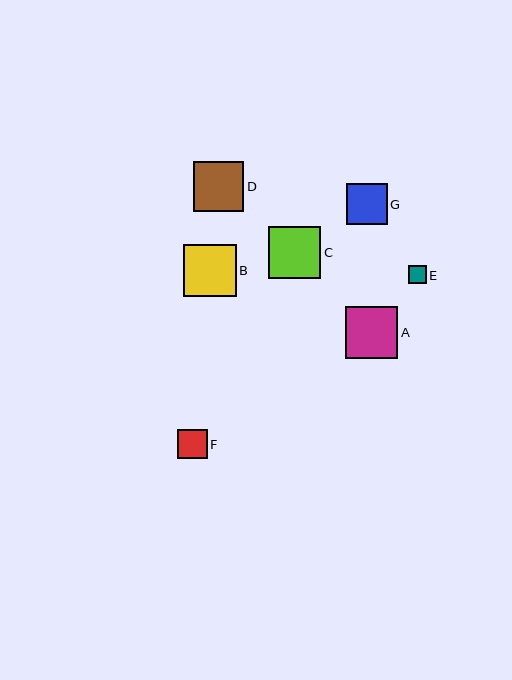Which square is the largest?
Square B is the largest with a size of approximately 53 pixels.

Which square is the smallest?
Square E is the smallest with a size of approximately 18 pixels.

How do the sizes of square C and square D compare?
Square C and square D are approximately the same size.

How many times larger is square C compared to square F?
Square C is approximately 1.8 times the size of square F.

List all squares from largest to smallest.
From largest to smallest: B, A, C, D, G, F, E.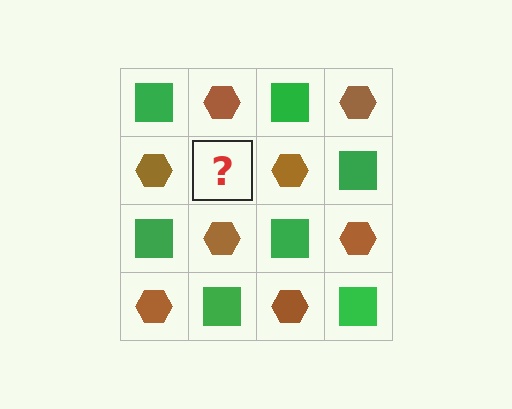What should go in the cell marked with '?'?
The missing cell should contain a green square.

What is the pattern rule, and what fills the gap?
The rule is that it alternates green square and brown hexagon in a checkerboard pattern. The gap should be filled with a green square.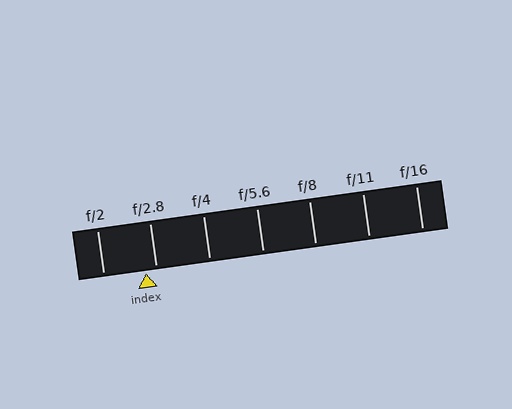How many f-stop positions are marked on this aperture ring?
There are 7 f-stop positions marked.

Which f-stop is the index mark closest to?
The index mark is closest to f/2.8.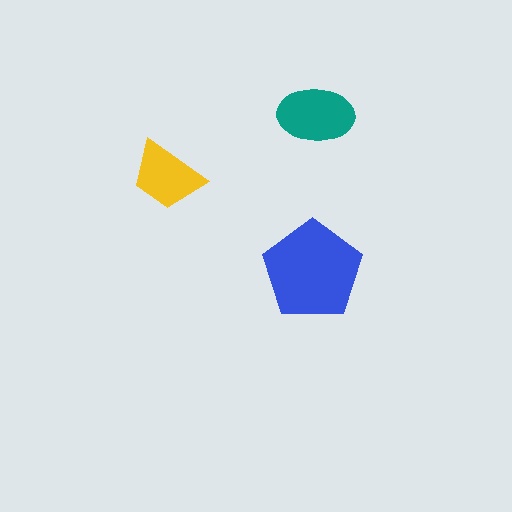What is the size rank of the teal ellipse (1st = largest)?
2nd.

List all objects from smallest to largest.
The yellow trapezoid, the teal ellipse, the blue pentagon.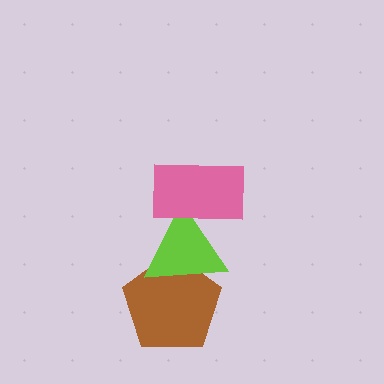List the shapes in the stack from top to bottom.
From top to bottom: the pink rectangle, the lime triangle, the brown pentagon.